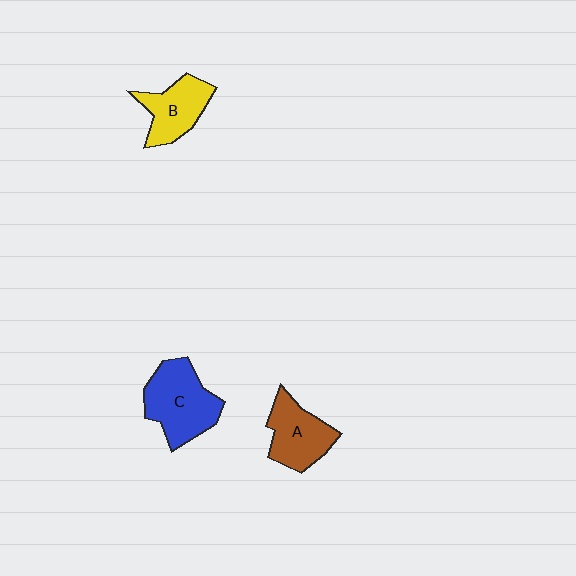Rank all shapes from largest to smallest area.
From largest to smallest: C (blue), A (brown), B (yellow).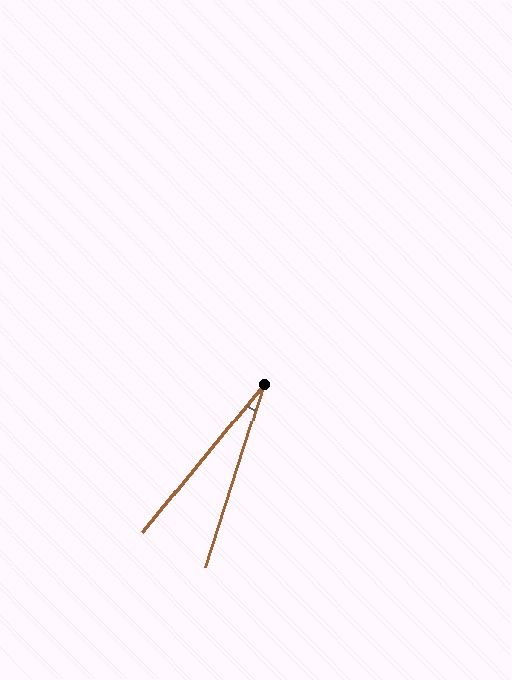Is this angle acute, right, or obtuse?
It is acute.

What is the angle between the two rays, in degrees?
Approximately 21 degrees.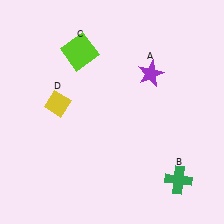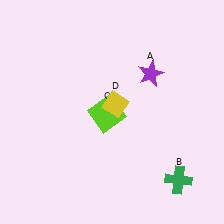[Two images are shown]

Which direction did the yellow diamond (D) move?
The yellow diamond (D) moved right.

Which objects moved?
The objects that moved are: the lime square (C), the yellow diamond (D).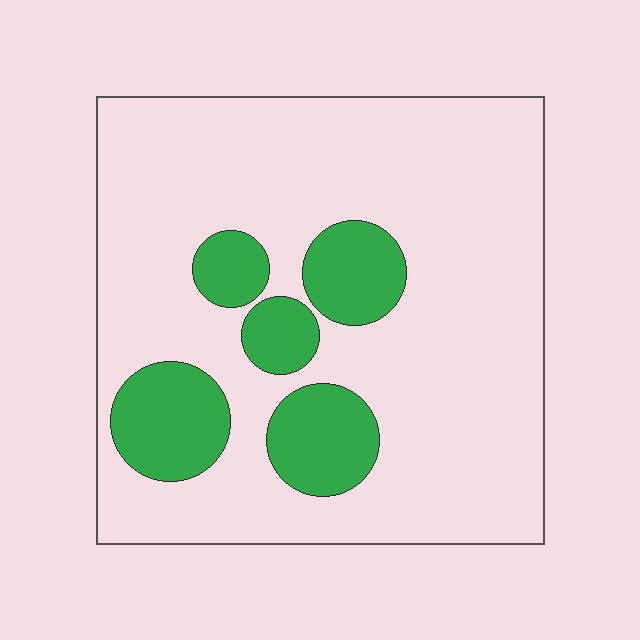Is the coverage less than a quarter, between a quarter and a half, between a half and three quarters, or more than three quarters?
Less than a quarter.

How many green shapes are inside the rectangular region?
5.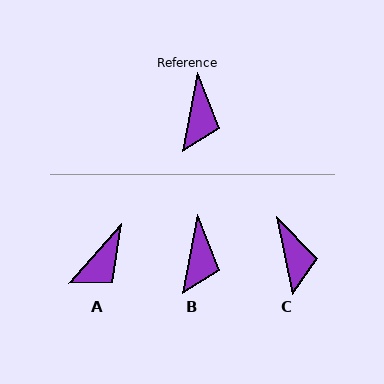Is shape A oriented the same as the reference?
No, it is off by about 31 degrees.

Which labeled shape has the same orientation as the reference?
B.